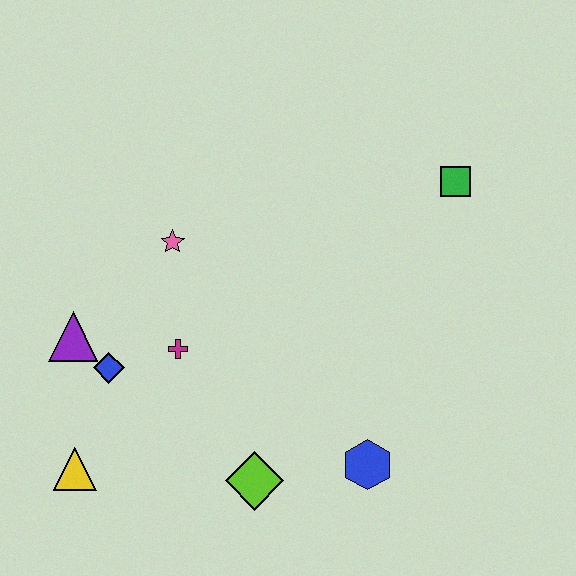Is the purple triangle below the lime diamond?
No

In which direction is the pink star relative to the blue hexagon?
The pink star is above the blue hexagon.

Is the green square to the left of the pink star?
No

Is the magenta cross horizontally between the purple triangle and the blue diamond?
No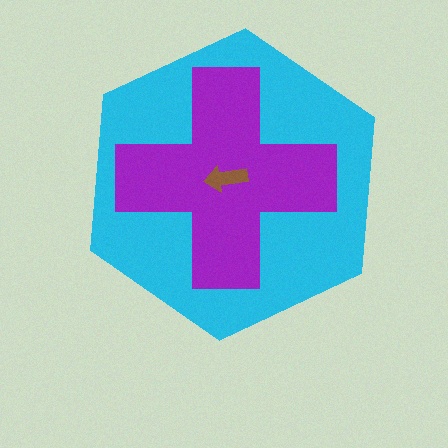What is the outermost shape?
The cyan hexagon.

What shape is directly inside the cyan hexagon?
The purple cross.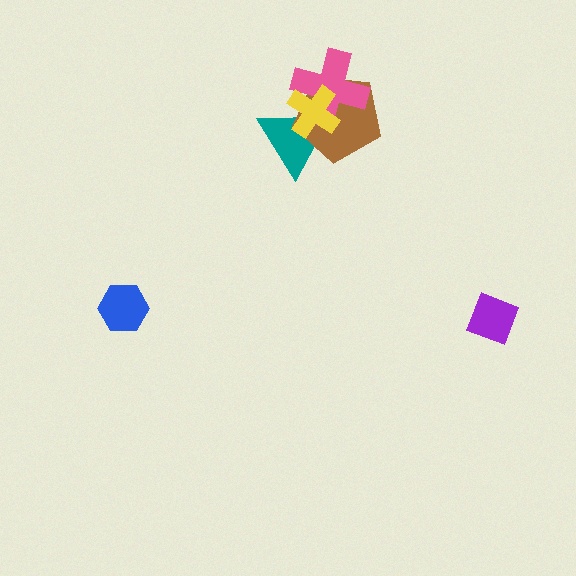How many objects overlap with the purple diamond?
0 objects overlap with the purple diamond.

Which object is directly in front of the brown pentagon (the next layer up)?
The pink cross is directly in front of the brown pentagon.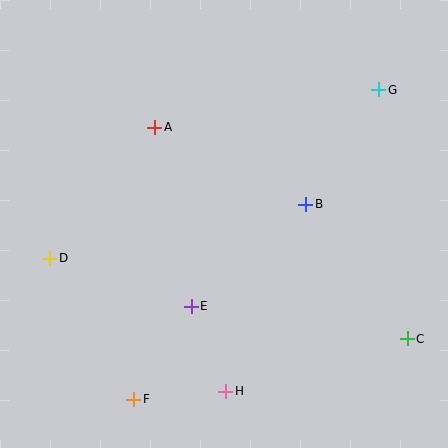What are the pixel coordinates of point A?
Point A is at (155, 127).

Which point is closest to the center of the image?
Point B at (306, 204) is closest to the center.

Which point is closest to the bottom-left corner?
Point F is closest to the bottom-left corner.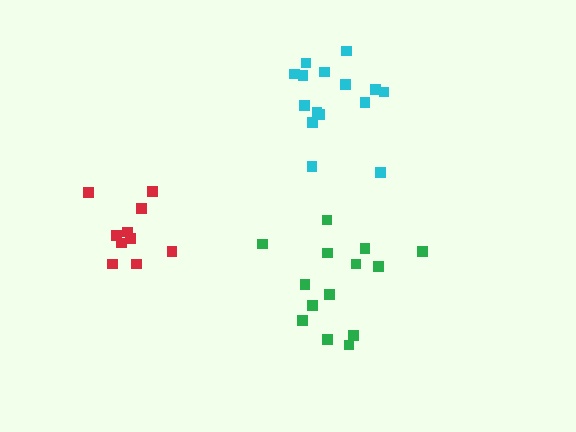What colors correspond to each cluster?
The clusters are colored: cyan, green, red.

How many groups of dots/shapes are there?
There are 3 groups.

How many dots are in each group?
Group 1: 15 dots, Group 2: 14 dots, Group 3: 10 dots (39 total).